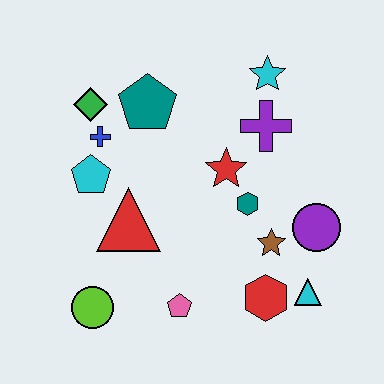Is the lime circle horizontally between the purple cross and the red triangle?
No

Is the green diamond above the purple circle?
Yes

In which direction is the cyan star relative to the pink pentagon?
The cyan star is above the pink pentagon.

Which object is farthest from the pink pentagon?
The cyan star is farthest from the pink pentagon.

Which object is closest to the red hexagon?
The cyan triangle is closest to the red hexagon.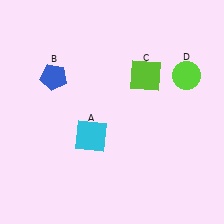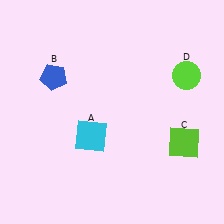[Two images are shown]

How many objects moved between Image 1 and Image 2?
1 object moved between the two images.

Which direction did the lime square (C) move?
The lime square (C) moved down.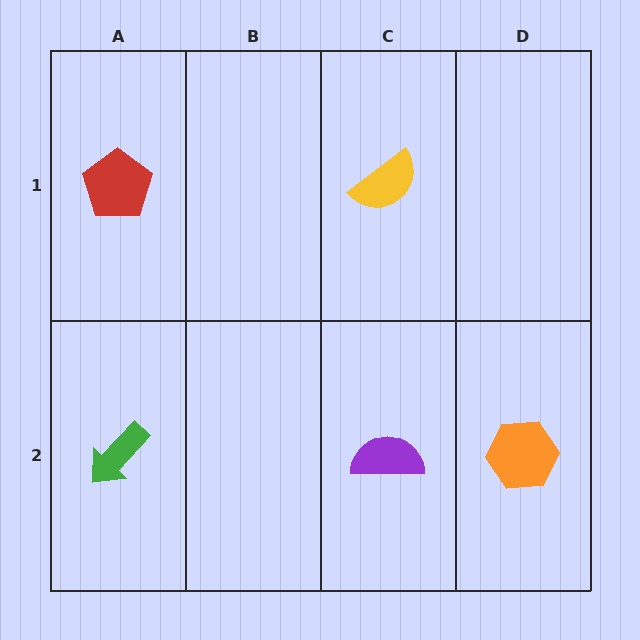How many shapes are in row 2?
3 shapes.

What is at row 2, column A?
A green arrow.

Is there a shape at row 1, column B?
No, that cell is empty.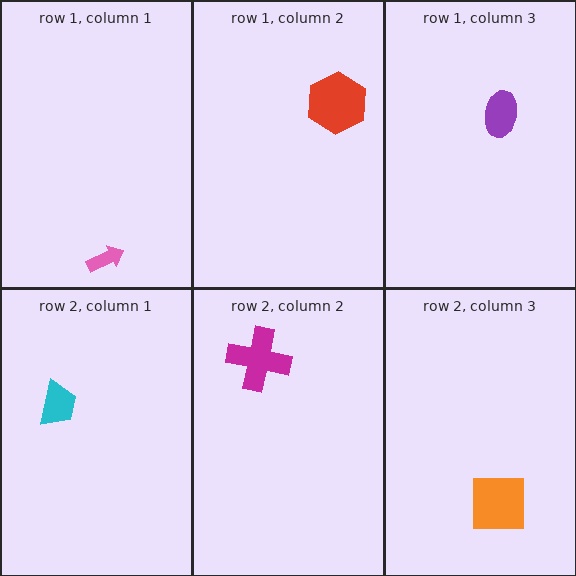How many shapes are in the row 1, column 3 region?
1.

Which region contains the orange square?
The row 2, column 3 region.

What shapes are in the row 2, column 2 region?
The magenta cross.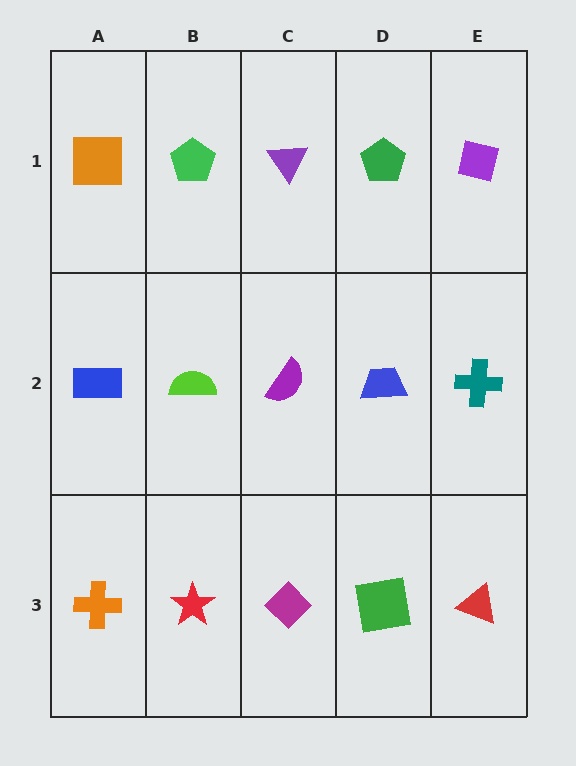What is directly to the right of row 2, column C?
A blue trapezoid.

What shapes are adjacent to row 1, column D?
A blue trapezoid (row 2, column D), a purple triangle (row 1, column C), a purple square (row 1, column E).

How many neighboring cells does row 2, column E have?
3.